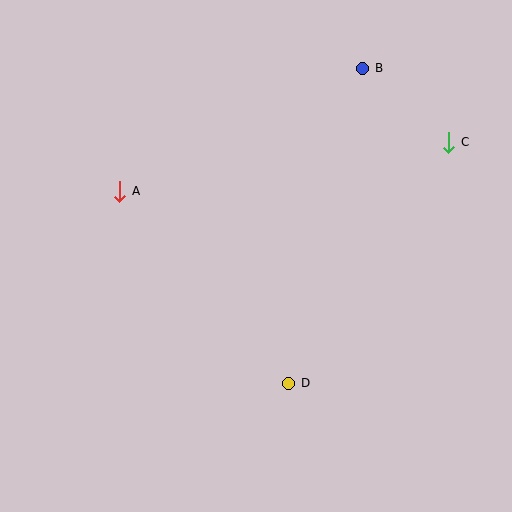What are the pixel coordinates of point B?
Point B is at (363, 68).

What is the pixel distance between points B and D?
The distance between B and D is 324 pixels.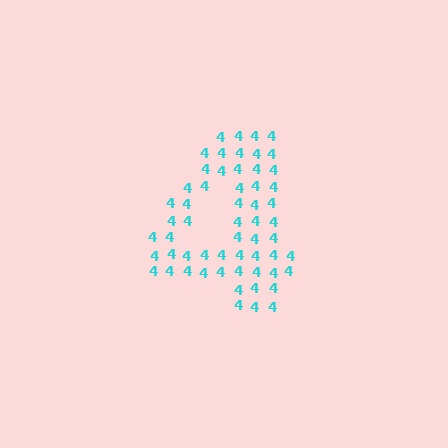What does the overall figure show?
The overall figure shows the digit 4.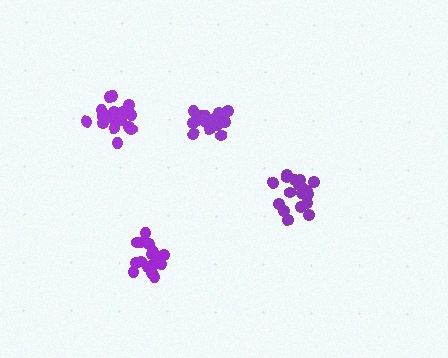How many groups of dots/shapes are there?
There are 4 groups.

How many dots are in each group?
Group 1: 17 dots, Group 2: 14 dots, Group 3: 18 dots, Group 4: 19 dots (68 total).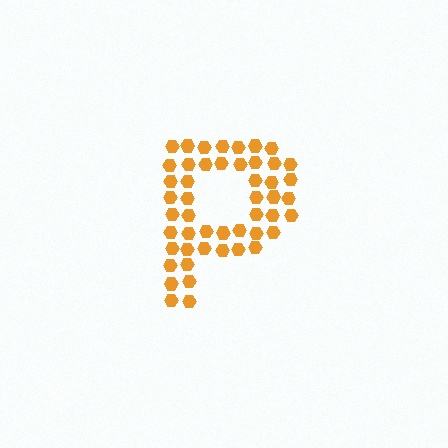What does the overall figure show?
The overall figure shows the letter P.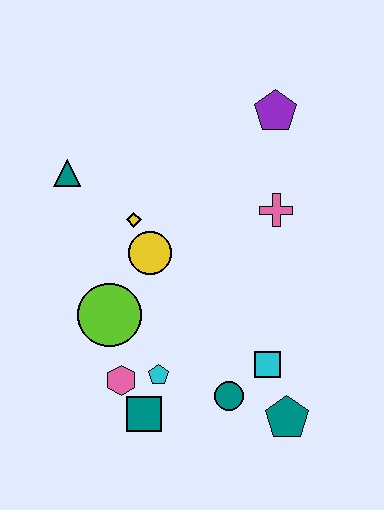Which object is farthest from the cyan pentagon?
The purple pentagon is farthest from the cyan pentagon.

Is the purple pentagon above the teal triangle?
Yes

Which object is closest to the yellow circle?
The yellow diamond is closest to the yellow circle.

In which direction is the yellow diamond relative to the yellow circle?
The yellow diamond is above the yellow circle.